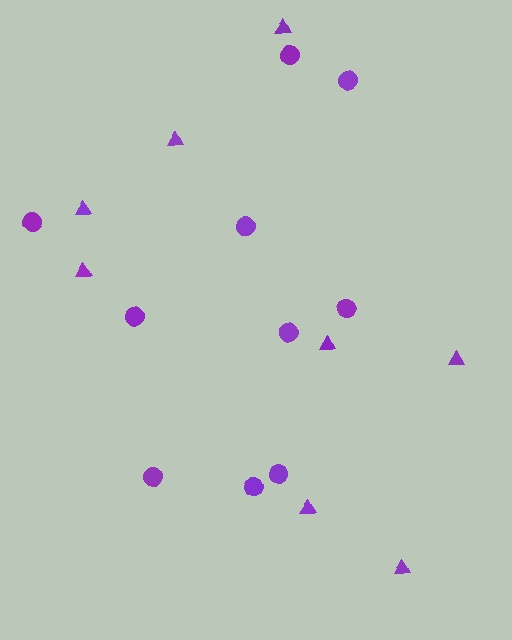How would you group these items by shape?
There are 2 groups: one group of triangles (8) and one group of circles (10).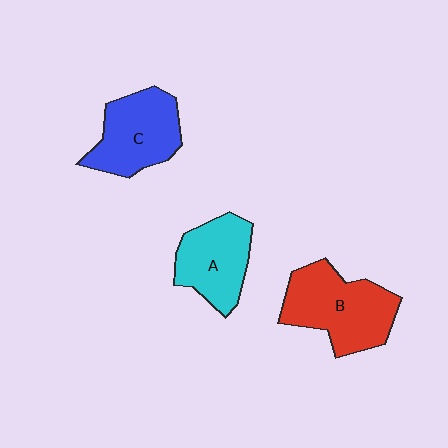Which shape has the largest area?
Shape B (red).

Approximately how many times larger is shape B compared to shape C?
Approximately 1.2 times.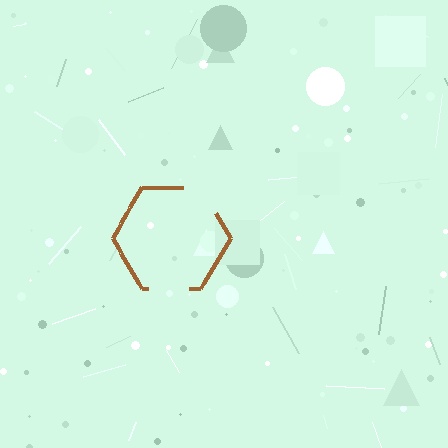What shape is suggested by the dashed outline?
The dashed outline suggests a hexagon.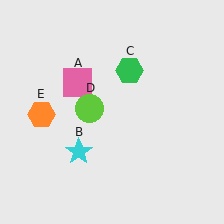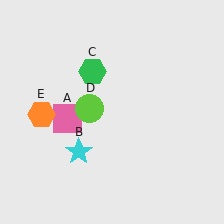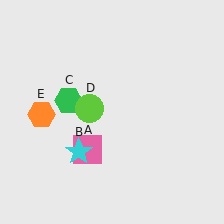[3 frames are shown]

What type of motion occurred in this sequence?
The pink square (object A), green hexagon (object C) rotated counterclockwise around the center of the scene.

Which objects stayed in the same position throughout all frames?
Cyan star (object B) and lime circle (object D) and orange hexagon (object E) remained stationary.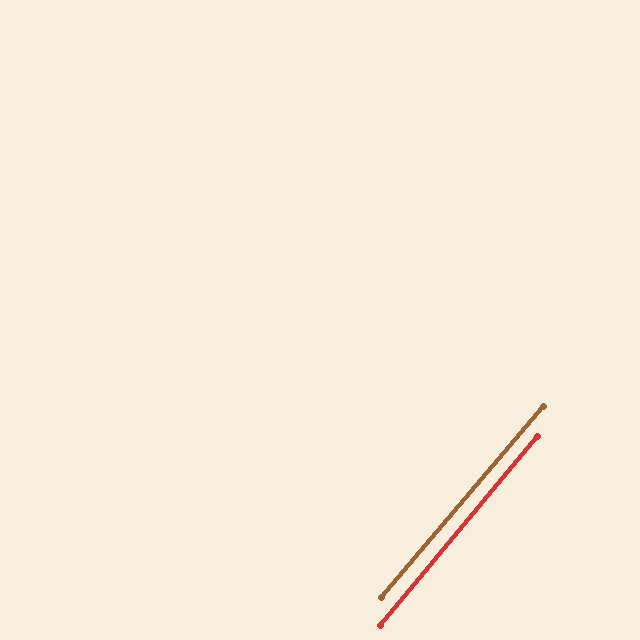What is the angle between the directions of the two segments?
Approximately 0 degrees.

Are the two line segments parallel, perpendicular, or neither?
Parallel — their directions differ by only 0.4°.